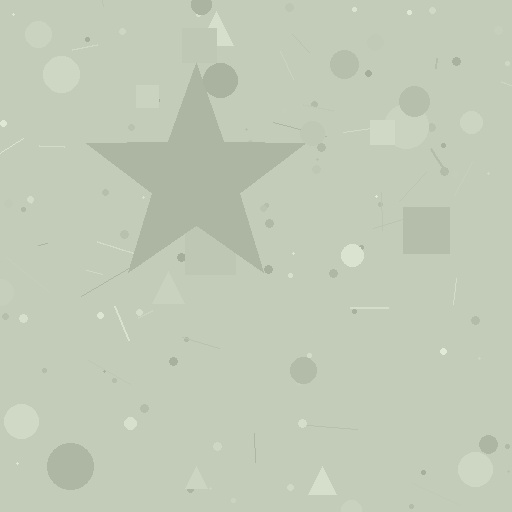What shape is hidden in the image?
A star is hidden in the image.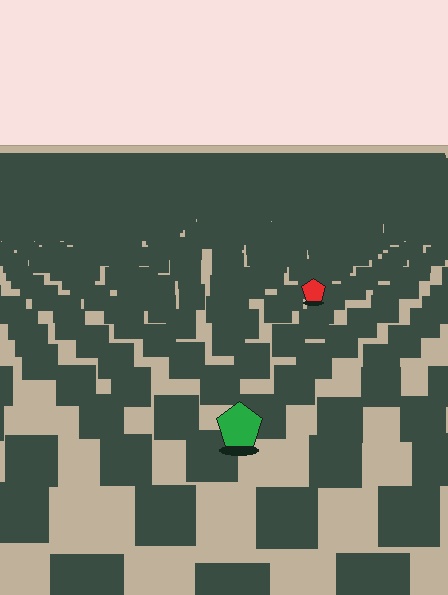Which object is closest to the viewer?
The green pentagon is closest. The texture marks near it are larger and more spread out.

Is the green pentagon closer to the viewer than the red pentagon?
Yes. The green pentagon is closer — you can tell from the texture gradient: the ground texture is coarser near it.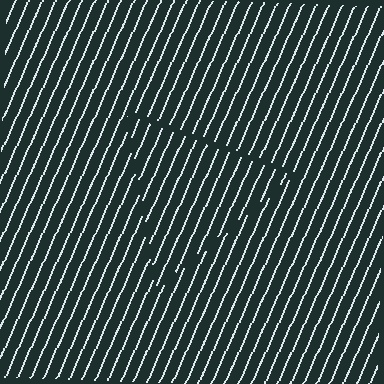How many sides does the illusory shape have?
3 sides — the line-ends trace a triangle.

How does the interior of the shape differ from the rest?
The interior of the shape contains the same grating, shifted by half a period — the contour is defined by the phase discontinuity where line-ends from the inner and outer gratings abut.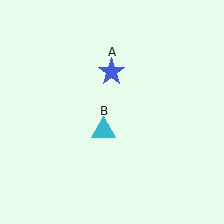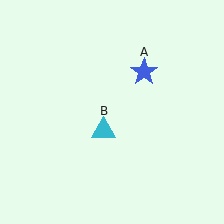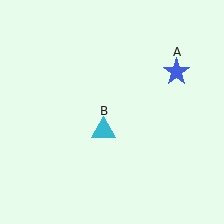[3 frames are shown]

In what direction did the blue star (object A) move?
The blue star (object A) moved right.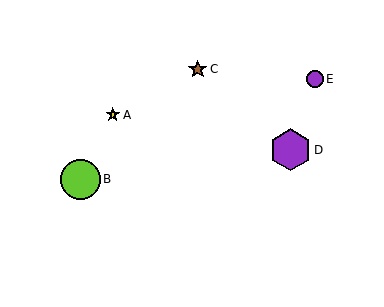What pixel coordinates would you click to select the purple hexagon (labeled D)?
Click at (290, 150) to select the purple hexagon D.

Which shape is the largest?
The purple hexagon (labeled D) is the largest.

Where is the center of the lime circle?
The center of the lime circle is at (80, 179).